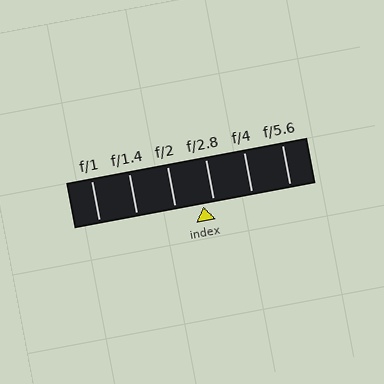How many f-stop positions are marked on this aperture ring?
There are 6 f-stop positions marked.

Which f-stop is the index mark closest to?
The index mark is closest to f/2.8.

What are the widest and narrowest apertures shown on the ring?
The widest aperture shown is f/1 and the narrowest is f/5.6.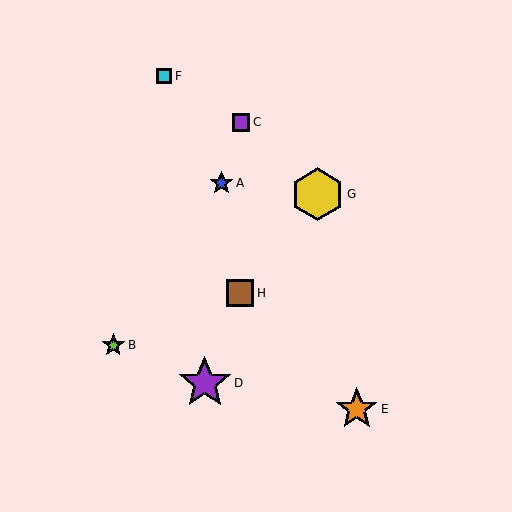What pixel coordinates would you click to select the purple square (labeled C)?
Click at (241, 122) to select the purple square C.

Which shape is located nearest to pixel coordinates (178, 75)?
The cyan square (labeled F) at (164, 76) is nearest to that location.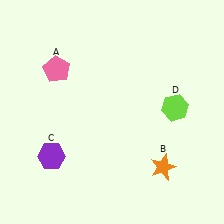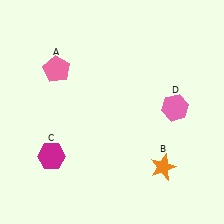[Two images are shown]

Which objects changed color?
C changed from purple to magenta. D changed from lime to pink.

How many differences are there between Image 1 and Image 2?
There are 2 differences between the two images.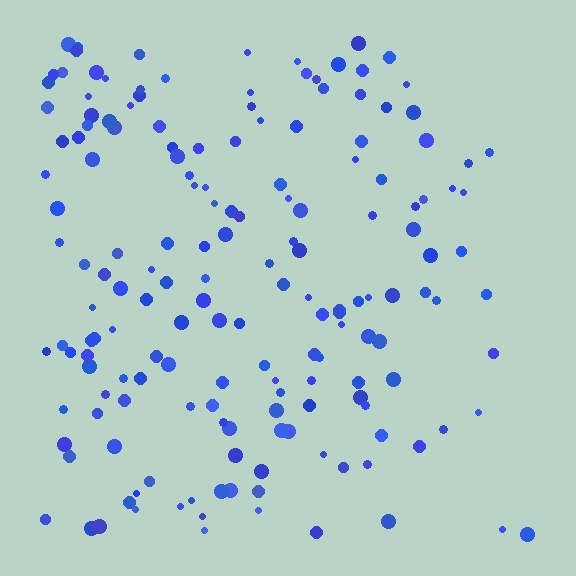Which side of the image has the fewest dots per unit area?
The right.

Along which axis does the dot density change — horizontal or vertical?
Horizontal.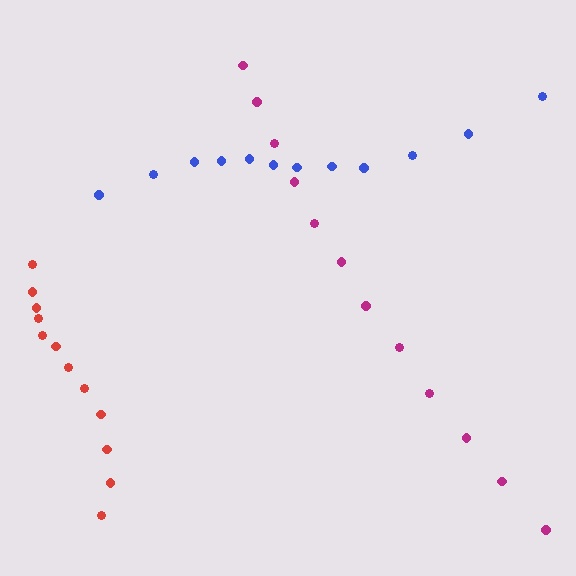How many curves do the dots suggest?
There are 3 distinct paths.